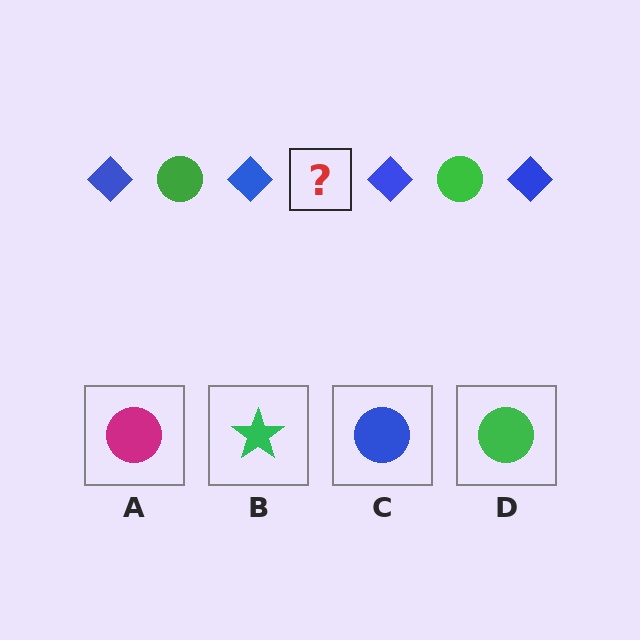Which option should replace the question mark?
Option D.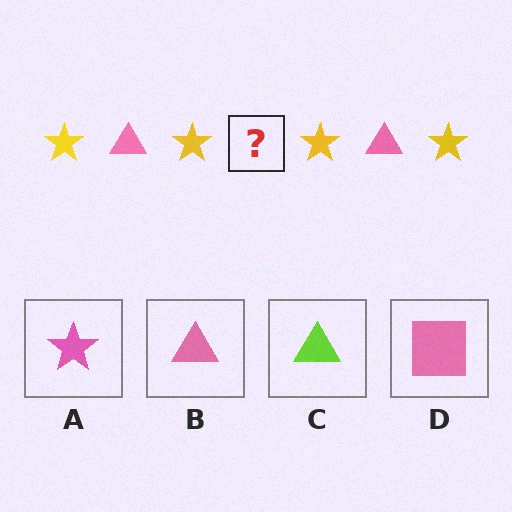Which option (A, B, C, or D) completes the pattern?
B.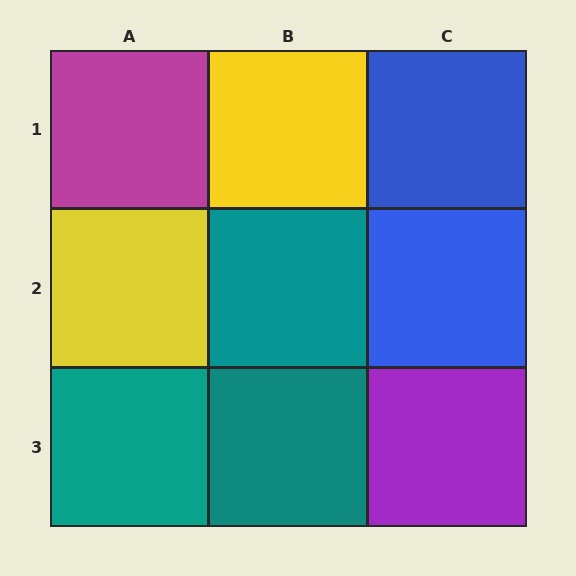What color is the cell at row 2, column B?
Teal.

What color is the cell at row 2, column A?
Yellow.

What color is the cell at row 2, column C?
Blue.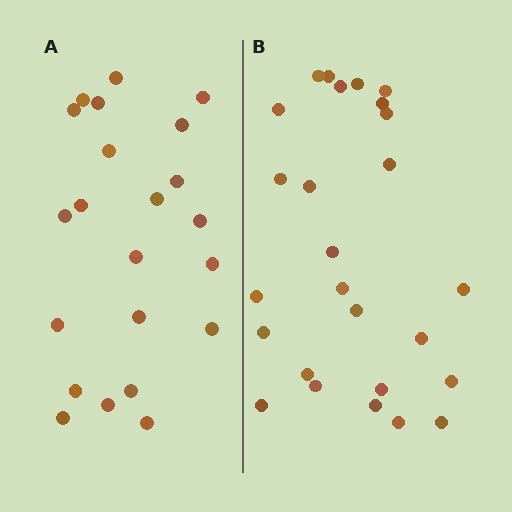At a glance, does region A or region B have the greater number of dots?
Region B (the right region) has more dots.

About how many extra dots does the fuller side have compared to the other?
Region B has about 4 more dots than region A.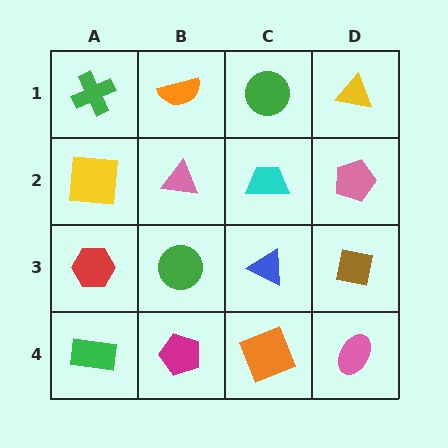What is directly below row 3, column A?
A green rectangle.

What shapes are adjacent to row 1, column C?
A cyan trapezoid (row 2, column C), an orange semicircle (row 1, column B), a yellow triangle (row 1, column D).